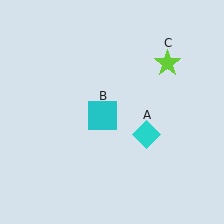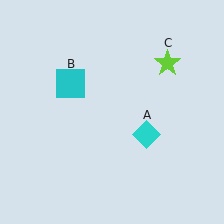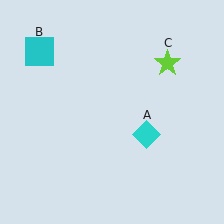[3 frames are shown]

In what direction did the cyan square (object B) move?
The cyan square (object B) moved up and to the left.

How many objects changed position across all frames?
1 object changed position: cyan square (object B).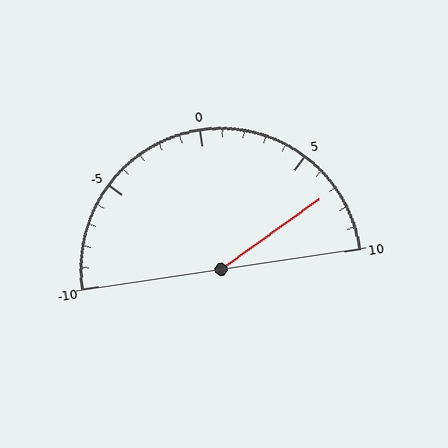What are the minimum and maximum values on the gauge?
The gauge ranges from -10 to 10.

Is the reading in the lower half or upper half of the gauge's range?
The reading is in the upper half of the range (-10 to 10).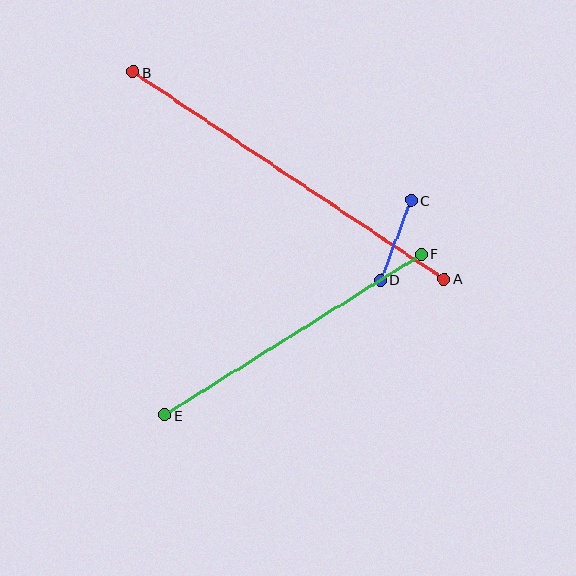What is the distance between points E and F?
The distance is approximately 303 pixels.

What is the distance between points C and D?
The distance is approximately 85 pixels.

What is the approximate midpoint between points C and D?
The midpoint is at approximately (396, 240) pixels.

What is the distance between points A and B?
The distance is approximately 373 pixels.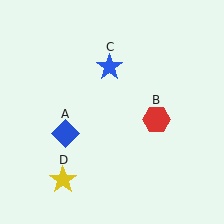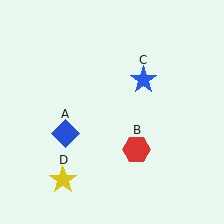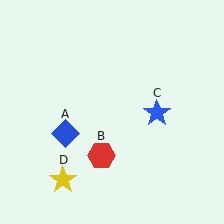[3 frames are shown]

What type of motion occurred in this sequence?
The red hexagon (object B), blue star (object C) rotated clockwise around the center of the scene.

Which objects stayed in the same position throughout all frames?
Blue diamond (object A) and yellow star (object D) remained stationary.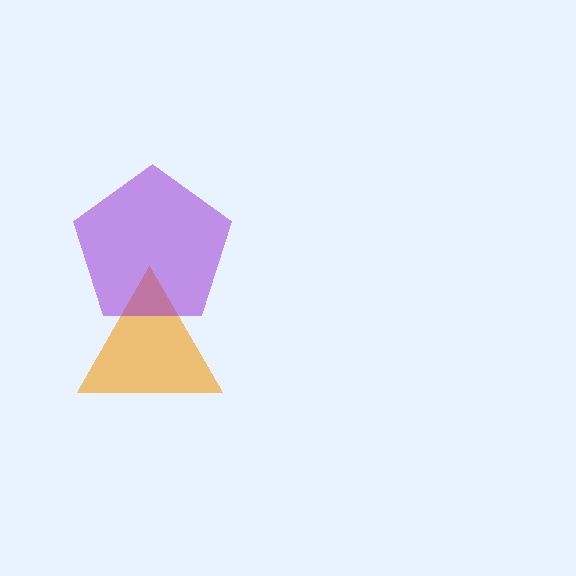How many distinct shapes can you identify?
There are 2 distinct shapes: an orange triangle, a purple pentagon.